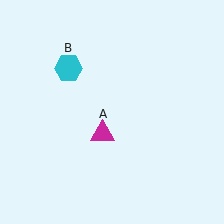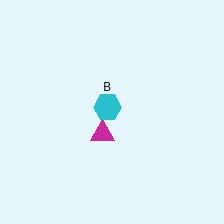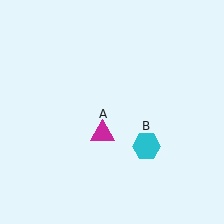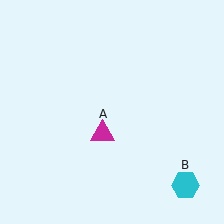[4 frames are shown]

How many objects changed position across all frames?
1 object changed position: cyan hexagon (object B).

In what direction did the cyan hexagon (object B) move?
The cyan hexagon (object B) moved down and to the right.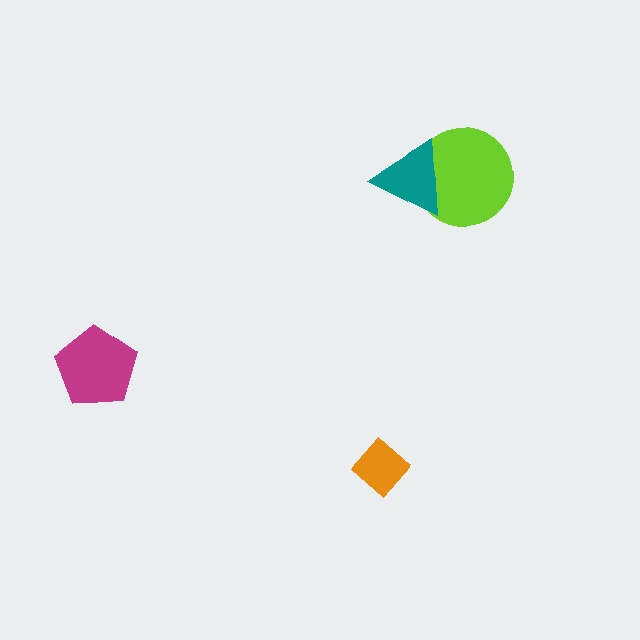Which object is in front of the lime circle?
The teal triangle is in front of the lime circle.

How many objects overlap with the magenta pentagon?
0 objects overlap with the magenta pentagon.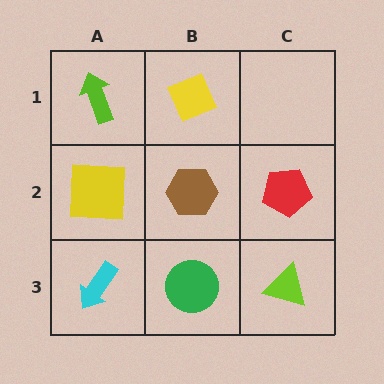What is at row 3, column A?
A cyan arrow.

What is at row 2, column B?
A brown hexagon.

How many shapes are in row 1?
2 shapes.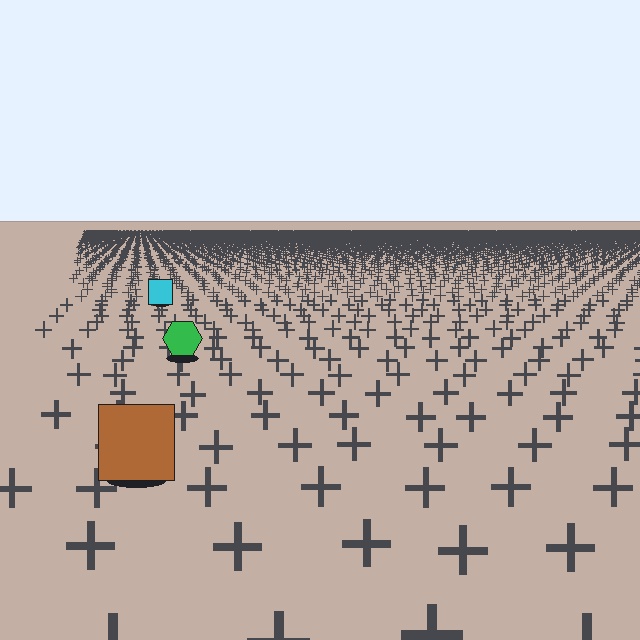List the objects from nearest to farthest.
From nearest to farthest: the brown square, the green hexagon, the cyan square.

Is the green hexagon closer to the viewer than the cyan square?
Yes. The green hexagon is closer — you can tell from the texture gradient: the ground texture is coarser near it.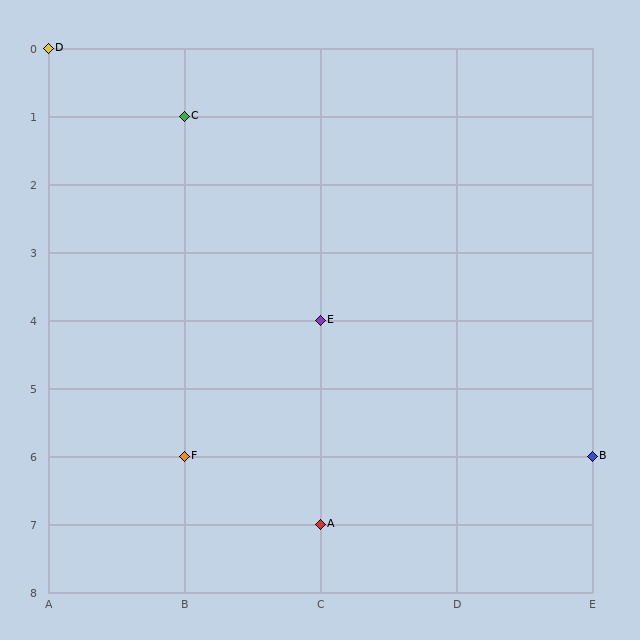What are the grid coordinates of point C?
Point C is at grid coordinates (B, 1).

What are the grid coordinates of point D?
Point D is at grid coordinates (A, 0).